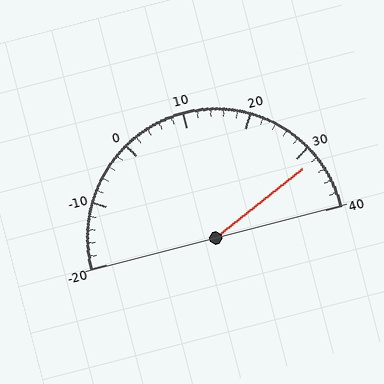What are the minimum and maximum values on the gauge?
The gauge ranges from -20 to 40.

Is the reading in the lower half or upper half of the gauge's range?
The reading is in the upper half of the range (-20 to 40).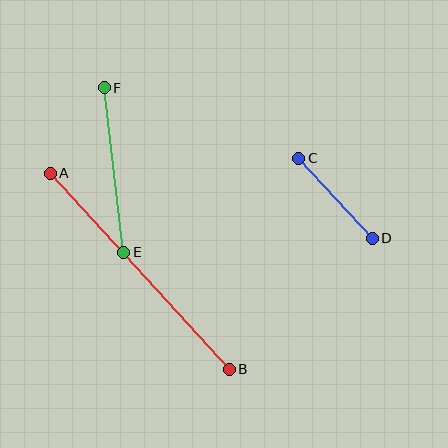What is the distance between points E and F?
The distance is approximately 166 pixels.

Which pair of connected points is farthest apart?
Points A and B are farthest apart.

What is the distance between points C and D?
The distance is approximately 109 pixels.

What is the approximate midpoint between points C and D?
The midpoint is at approximately (336, 198) pixels.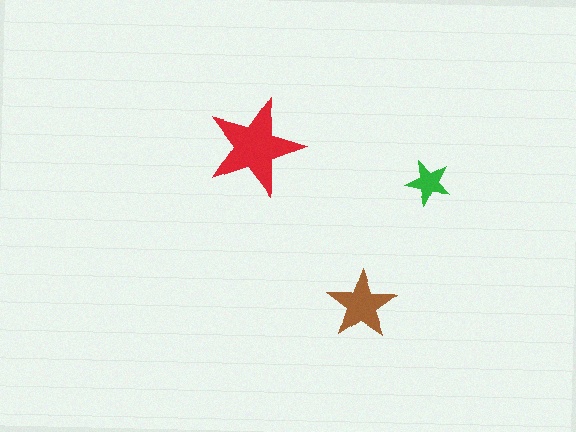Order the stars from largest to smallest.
the red one, the brown one, the green one.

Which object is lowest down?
The brown star is bottommost.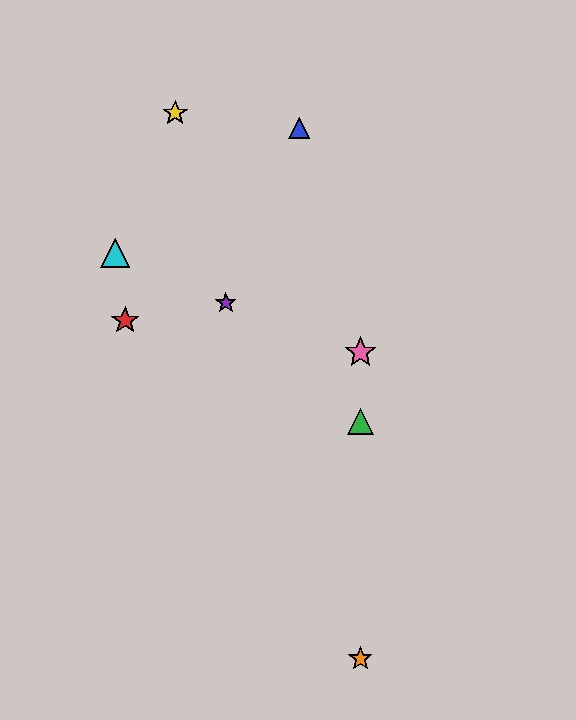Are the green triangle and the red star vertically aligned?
No, the green triangle is at x≈360 and the red star is at x≈125.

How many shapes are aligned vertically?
3 shapes (the green triangle, the orange star, the pink star) are aligned vertically.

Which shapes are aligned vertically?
The green triangle, the orange star, the pink star are aligned vertically.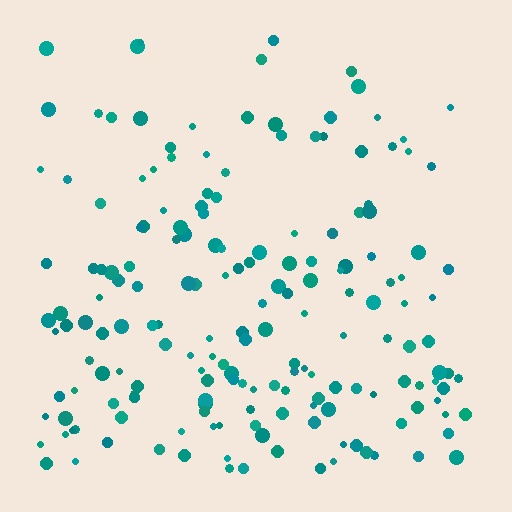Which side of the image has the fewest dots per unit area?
The top.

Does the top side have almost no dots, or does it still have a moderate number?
Still a moderate number, just noticeably fewer than the bottom.